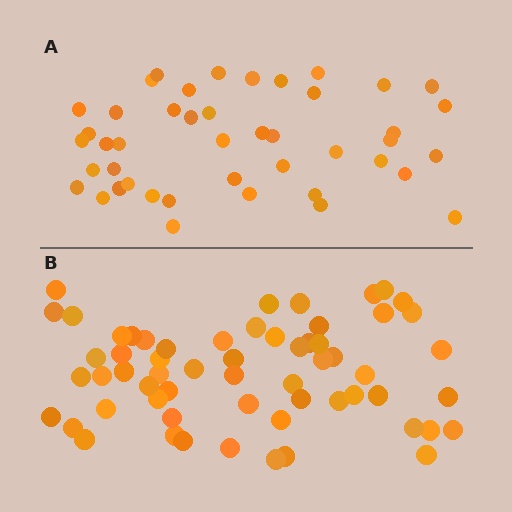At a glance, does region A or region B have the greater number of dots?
Region B (the bottom region) has more dots.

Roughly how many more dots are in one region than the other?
Region B has approximately 15 more dots than region A.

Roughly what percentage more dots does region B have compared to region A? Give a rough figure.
About 35% more.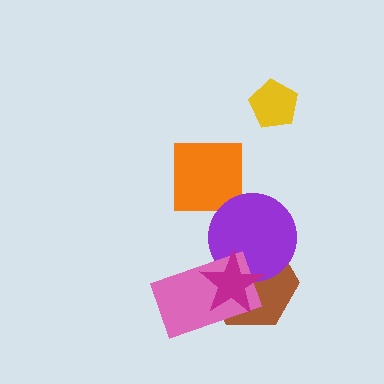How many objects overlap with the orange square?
0 objects overlap with the orange square.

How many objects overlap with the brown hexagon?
3 objects overlap with the brown hexagon.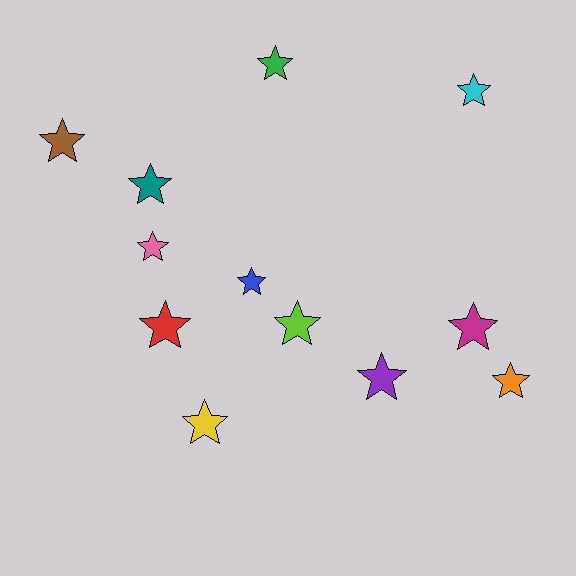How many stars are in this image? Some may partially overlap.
There are 12 stars.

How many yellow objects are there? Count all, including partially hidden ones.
There is 1 yellow object.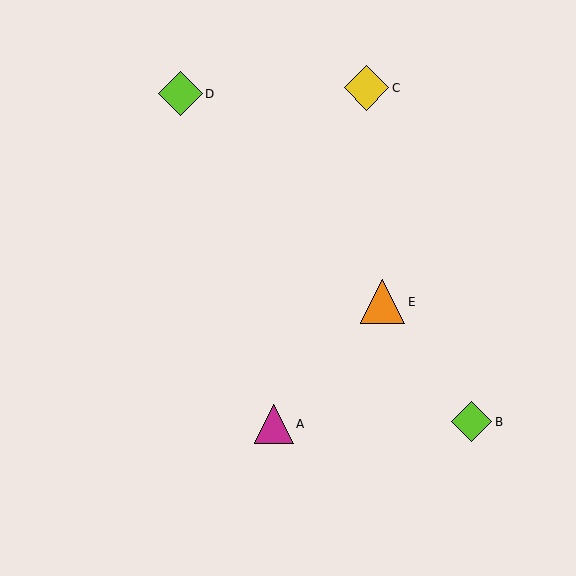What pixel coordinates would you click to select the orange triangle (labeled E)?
Click at (383, 302) to select the orange triangle E.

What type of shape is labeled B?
Shape B is a lime diamond.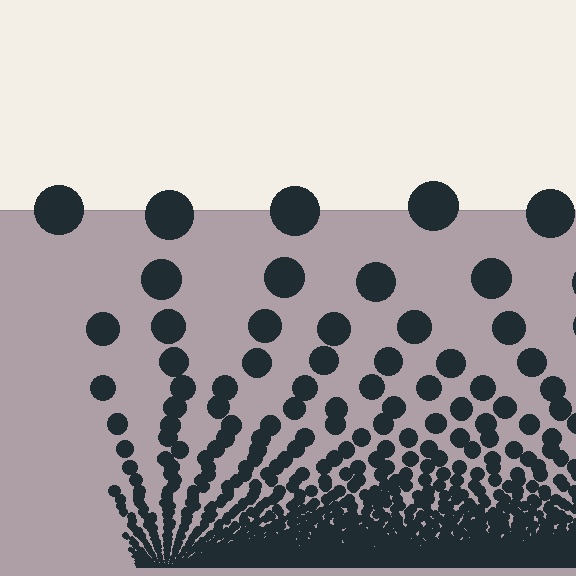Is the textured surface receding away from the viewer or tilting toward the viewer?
The surface appears to tilt toward the viewer. Texture elements get larger and sparser toward the top.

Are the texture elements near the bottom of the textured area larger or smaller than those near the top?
Smaller. The gradient is inverted — elements near the bottom are smaller and denser.